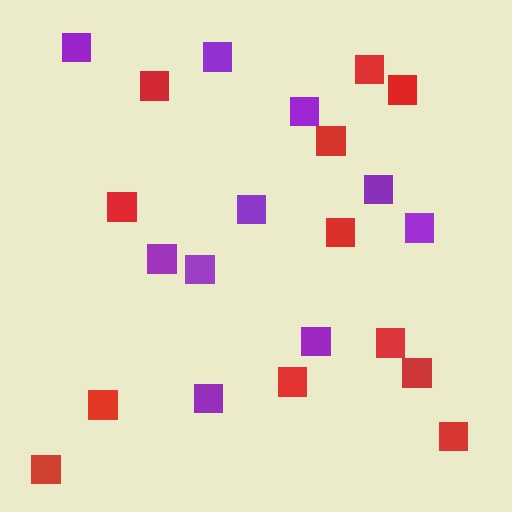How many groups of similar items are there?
There are 2 groups: one group of red squares (12) and one group of purple squares (10).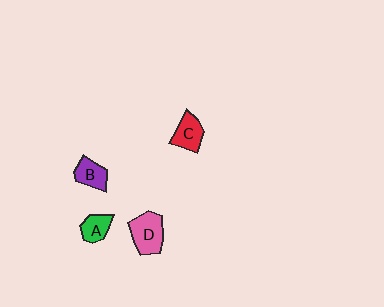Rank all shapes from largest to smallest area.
From largest to smallest: D (pink), C (red), B (purple), A (green).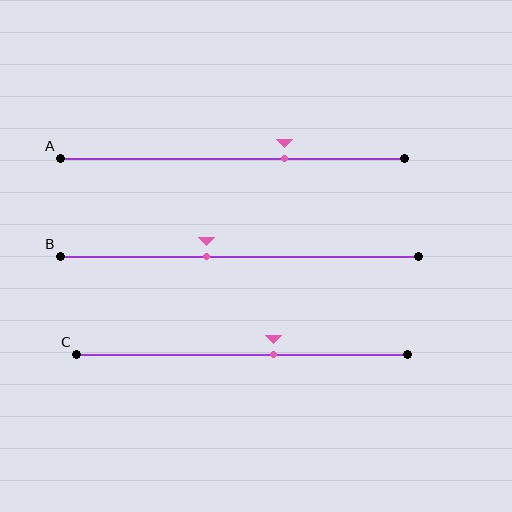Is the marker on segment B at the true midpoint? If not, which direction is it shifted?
No, the marker on segment B is shifted to the left by about 9% of the segment length.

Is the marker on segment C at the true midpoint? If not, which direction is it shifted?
No, the marker on segment C is shifted to the right by about 10% of the segment length.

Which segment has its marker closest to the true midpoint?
Segment B has its marker closest to the true midpoint.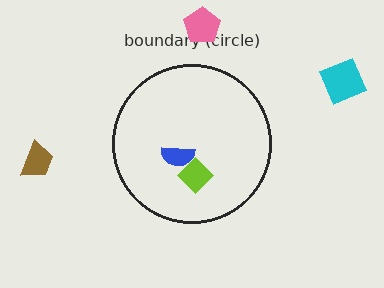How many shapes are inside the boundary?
2 inside, 3 outside.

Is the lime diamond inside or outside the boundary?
Inside.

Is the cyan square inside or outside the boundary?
Outside.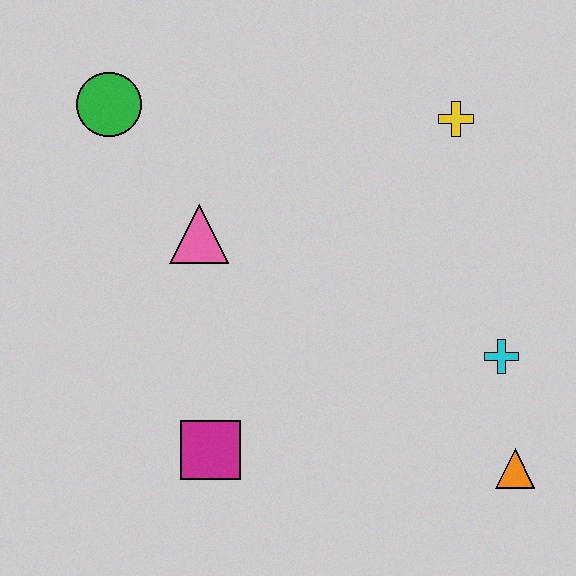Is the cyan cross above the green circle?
No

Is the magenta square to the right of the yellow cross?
No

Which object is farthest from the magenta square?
The yellow cross is farthest from the magenta square.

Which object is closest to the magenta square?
The pink triangle is closest to the magenta square.